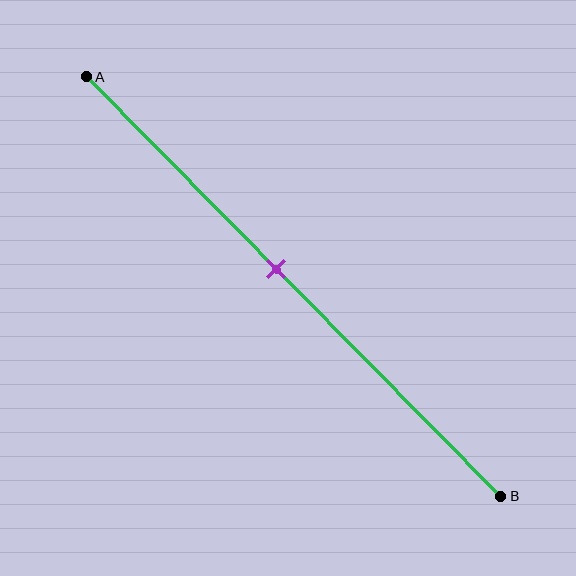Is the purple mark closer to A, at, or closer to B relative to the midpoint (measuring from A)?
The purple mark is closer to point A than the midpoint of segment AB.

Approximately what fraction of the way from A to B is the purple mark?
The purple mark is approximately 45% of the way from A to B.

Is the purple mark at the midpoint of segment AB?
No, the mark is at about 45% from A, not at the 50% midpoint.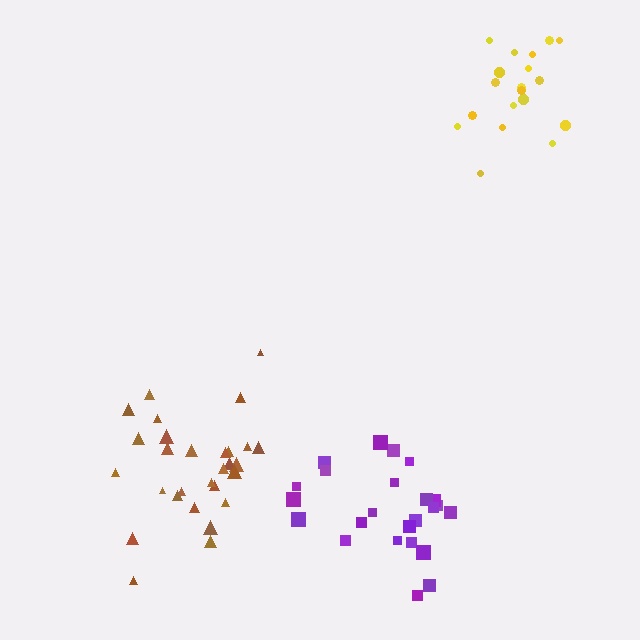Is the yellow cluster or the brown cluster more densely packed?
Yellow.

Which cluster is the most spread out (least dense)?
Purple.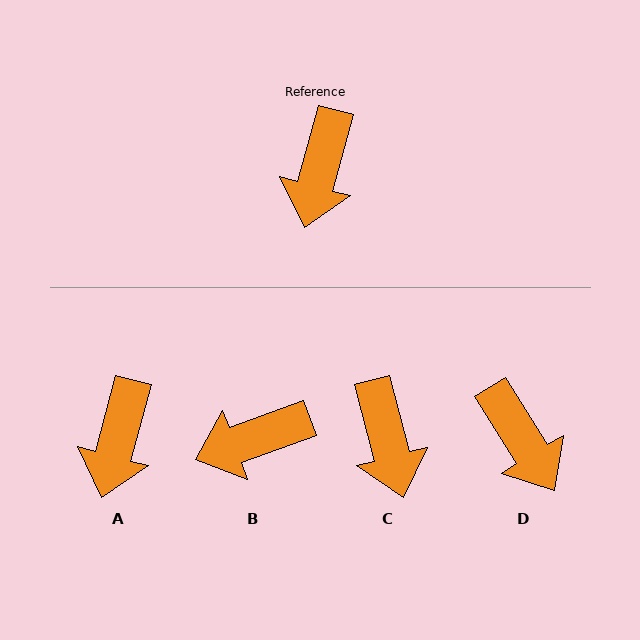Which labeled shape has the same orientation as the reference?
A.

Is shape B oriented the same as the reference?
No, it is off by about 55 degrees.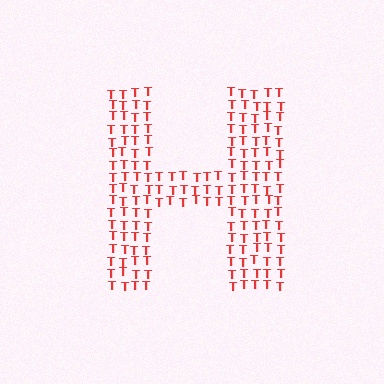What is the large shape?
The large shape is the letter H.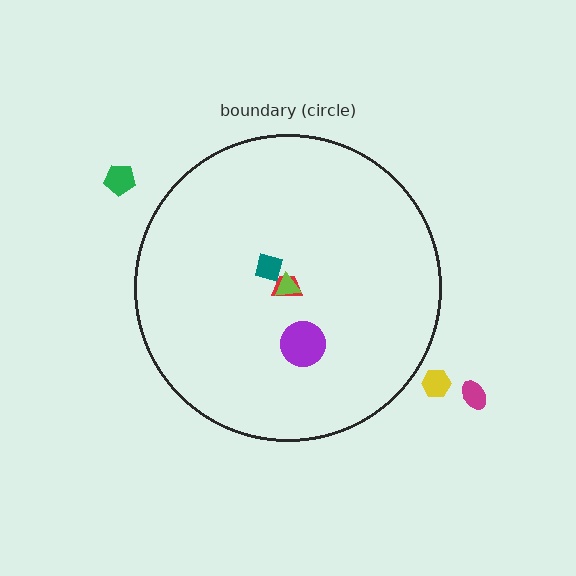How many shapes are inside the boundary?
4 inside, 3 outside.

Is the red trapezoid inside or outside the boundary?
Inside.